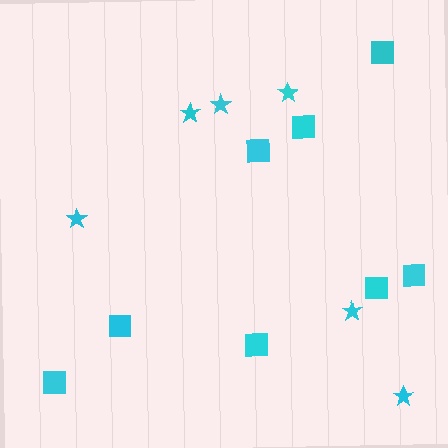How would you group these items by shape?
There are 2 groups: one group of stars (6) and one group of squares (8).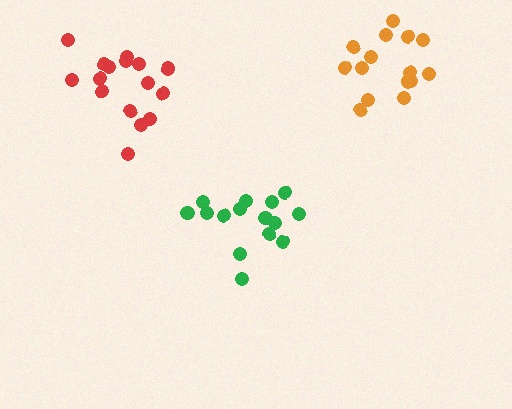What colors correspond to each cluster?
The clusters are colored: orange, red, green.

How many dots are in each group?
Group 1: 15 dots, Group 2: 16 dots, Group 3: 15 dots (46 total).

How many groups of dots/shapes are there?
There are 3 groups.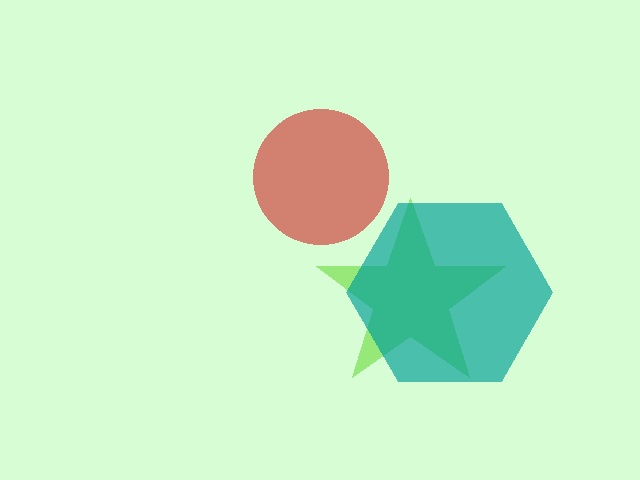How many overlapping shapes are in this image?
There are 3 overlapping shapes in the image.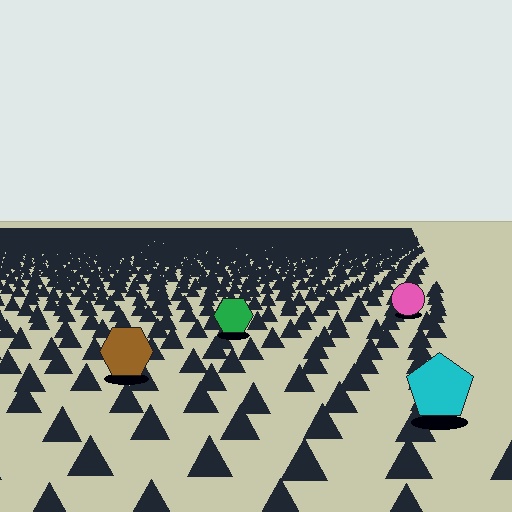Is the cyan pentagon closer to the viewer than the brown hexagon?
Yes. The cyan pentagon is closer — you can tell from the texture gradient: the ground texture is coarser near it.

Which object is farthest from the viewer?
The pink circle is farthest from the viewer. It appears smaller and the ground texture around it is denser.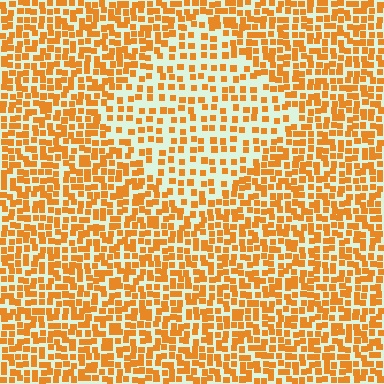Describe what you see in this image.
The image contains small orange elements arranged at two different densities. A diamond-shaped region is visible where the elements are less densely packed than the surrounding area.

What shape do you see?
I see a diamond.